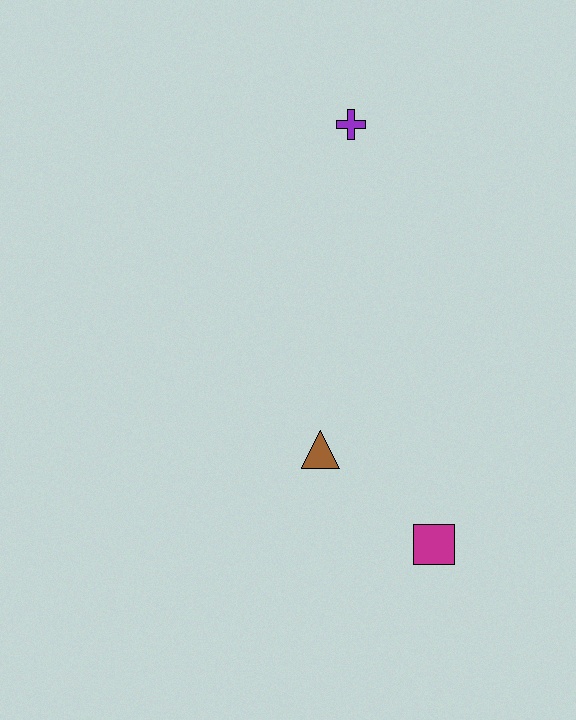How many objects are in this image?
There are 3 objects.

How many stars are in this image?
There are no stars.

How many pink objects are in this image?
There are no pink objects.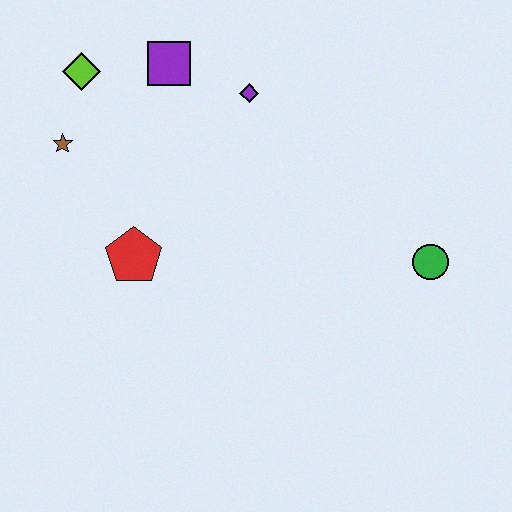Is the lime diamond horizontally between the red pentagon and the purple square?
No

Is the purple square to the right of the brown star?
Yes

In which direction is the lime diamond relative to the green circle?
The lime diamond is to the left of the green circle.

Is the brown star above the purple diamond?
No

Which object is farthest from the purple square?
The green circle is farthest from the purple square.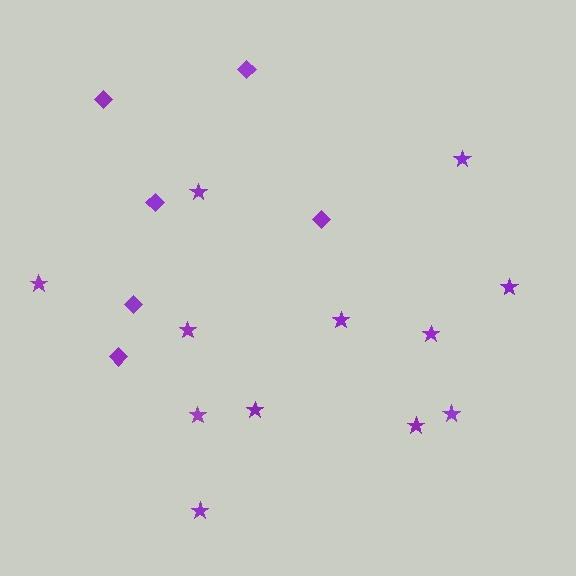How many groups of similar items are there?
There are 2 groups: one group of stars (12) and one group of diamonds (6).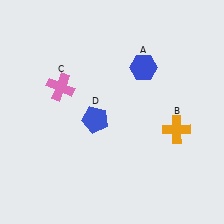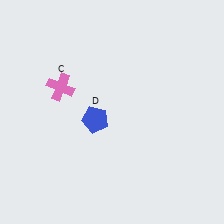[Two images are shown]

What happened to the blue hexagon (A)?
The blue hexagon (A) was removed in Image 2. It was in the top-right area of Image 1.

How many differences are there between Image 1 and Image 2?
There are 2 differences between the two images.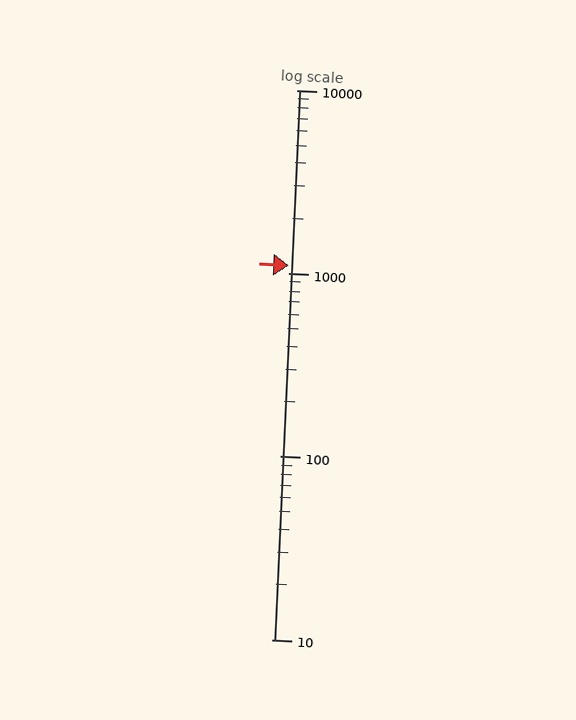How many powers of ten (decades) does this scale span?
The scale spans 3 decades, from 10 to 10000.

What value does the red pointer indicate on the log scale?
The pointer indicates approximately 1100.